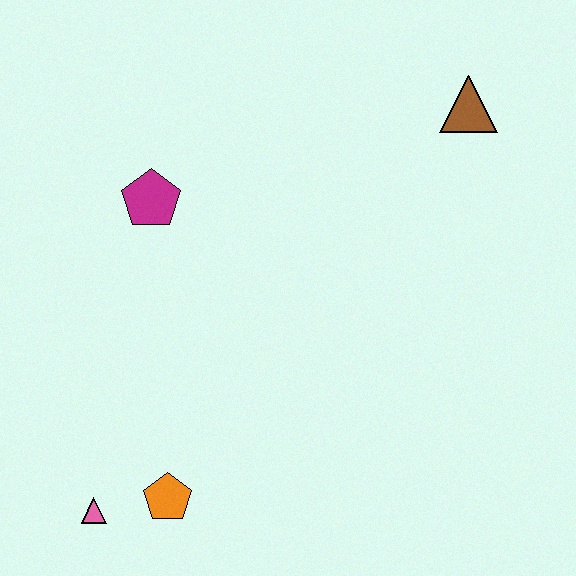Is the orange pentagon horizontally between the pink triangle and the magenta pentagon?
No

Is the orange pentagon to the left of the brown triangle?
Yes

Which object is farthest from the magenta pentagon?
The brown triangle is farthest from the magenta pentagon.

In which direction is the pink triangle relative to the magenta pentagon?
The pink triangle is below the magenta pentagon.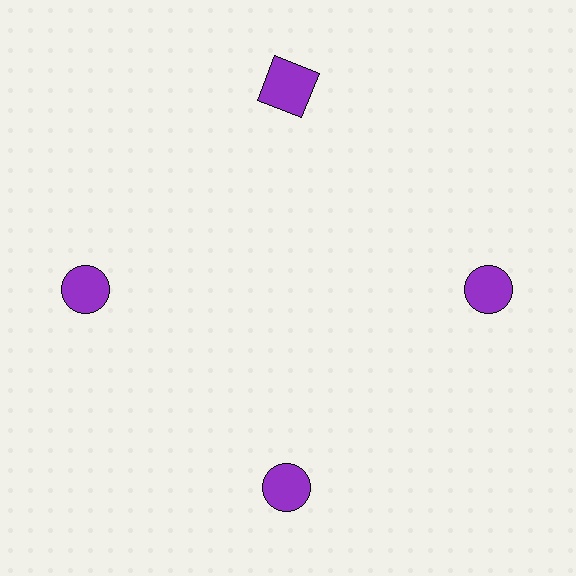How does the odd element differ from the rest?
It has a different shape: square instead of circle.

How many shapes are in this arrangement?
There are 4 shapes arranged in a ring pattern.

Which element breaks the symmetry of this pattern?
The purple square at roughly the 12 o'clock position breaks the symmetry. All other shapes are purple circles.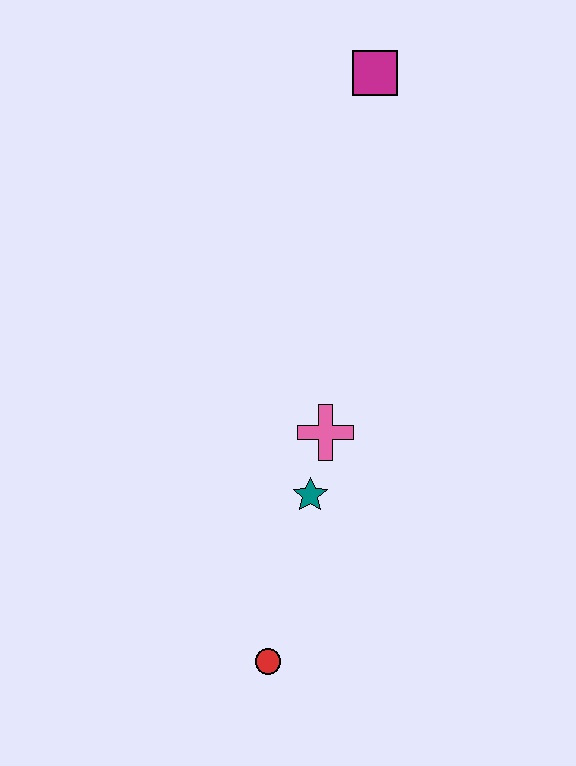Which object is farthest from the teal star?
The magenta square is farthest from the teal star.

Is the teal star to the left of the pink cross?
Yes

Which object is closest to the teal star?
The pink cross is closest to the teal star.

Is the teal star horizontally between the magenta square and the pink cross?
No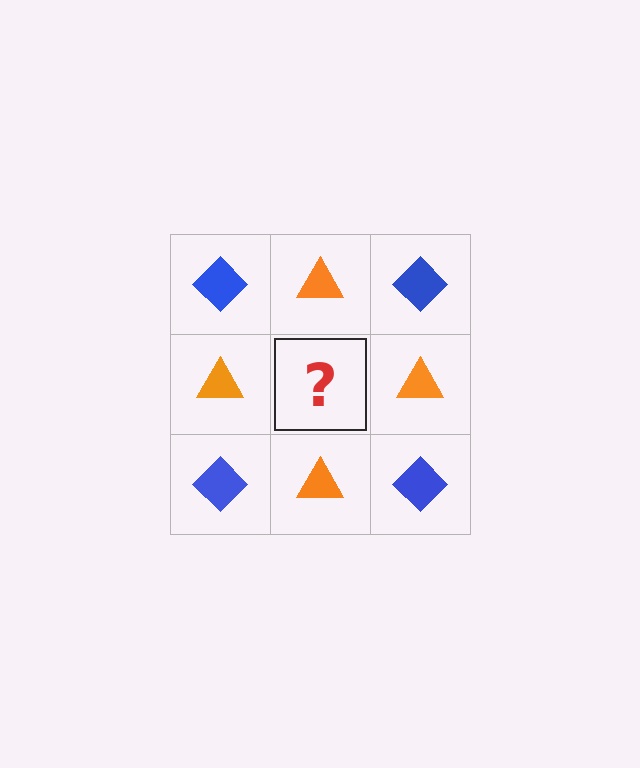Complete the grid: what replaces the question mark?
The question mark should be replaced with a blue diamond.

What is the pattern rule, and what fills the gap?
The rule is that it alternates blue diamond and orange triangle in a checkerboard pattern. The gap should be filled with a blue diamond.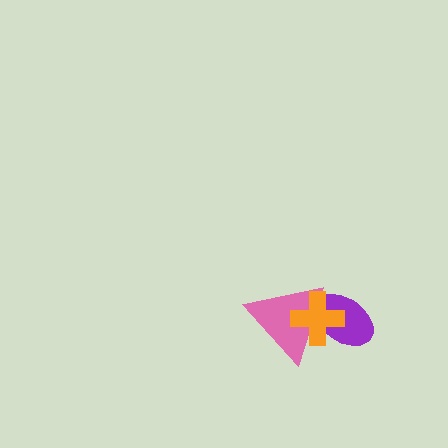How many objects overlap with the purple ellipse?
2 objects overlap with the purple ellipse.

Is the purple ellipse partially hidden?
Yes, it is partially covered by another shape.